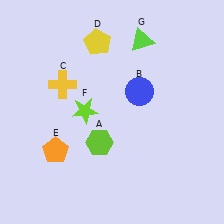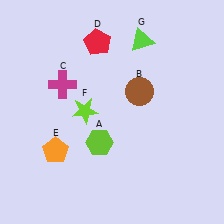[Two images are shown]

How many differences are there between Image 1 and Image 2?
There are 3 differences between the two images.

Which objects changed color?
B changed from blue to brown. C changed from yellow to magenta. D changed from yellow to red.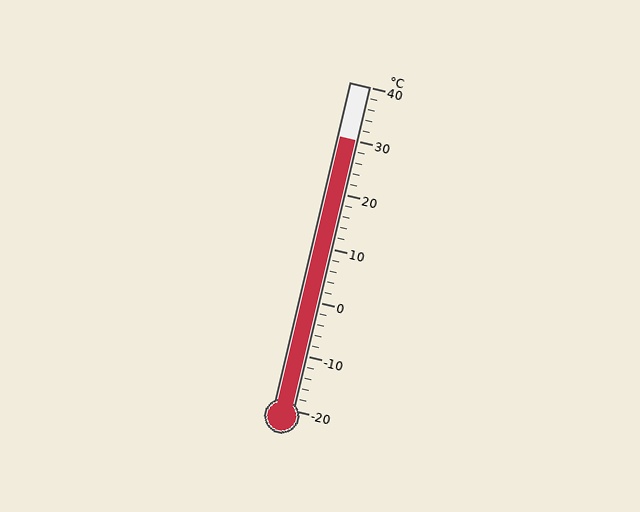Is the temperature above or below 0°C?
The temperature is above 0°C.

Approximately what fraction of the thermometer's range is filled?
The thermometer is filled to approximately 85% of its range.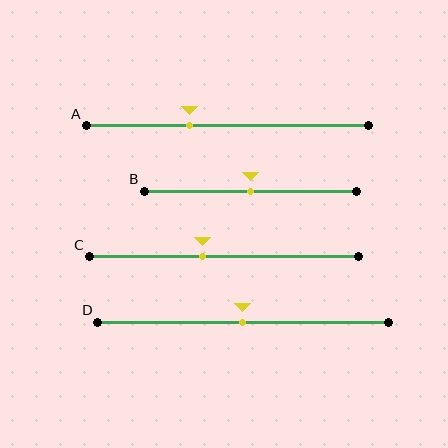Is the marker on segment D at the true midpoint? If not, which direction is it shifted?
Yes, the marker on segment D is at the true midpoint.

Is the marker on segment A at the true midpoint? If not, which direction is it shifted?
No, the marker on segment A is shifted to the left by about 13% of the segment length.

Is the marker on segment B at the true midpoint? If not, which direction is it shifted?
Yes, the marker on segment B is at the true midpoint.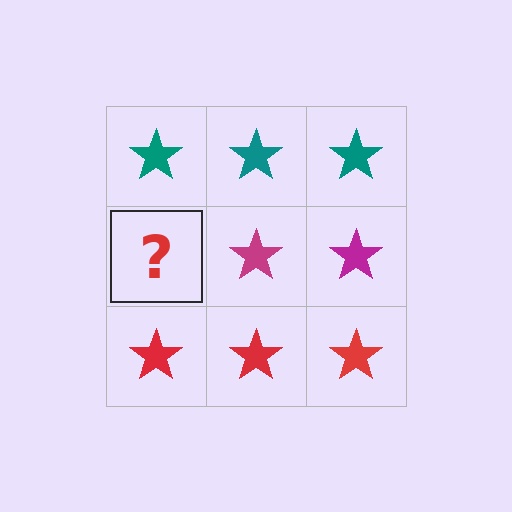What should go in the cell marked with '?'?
The missing cell should contain a magenta star.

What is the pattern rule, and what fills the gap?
The rule is that each row has a consistent color. The gap should be filled with a magenta star.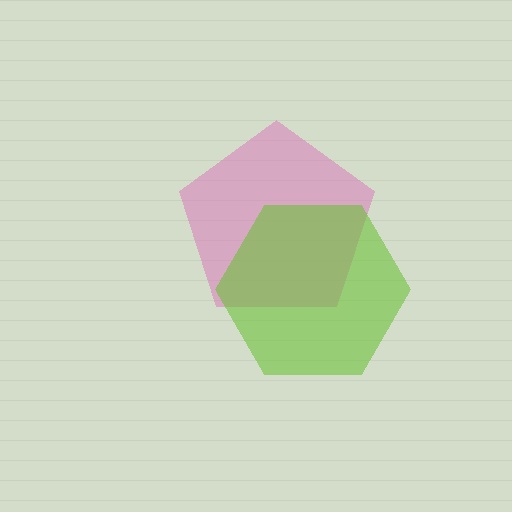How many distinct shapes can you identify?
There are 2 distinct shapes: a pink pentagon, a lime hexagon.